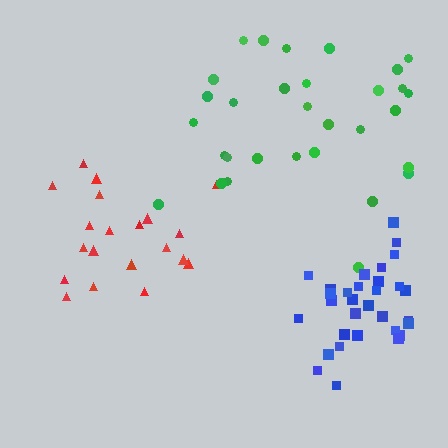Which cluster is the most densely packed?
Blue.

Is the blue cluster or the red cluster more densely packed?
Blue.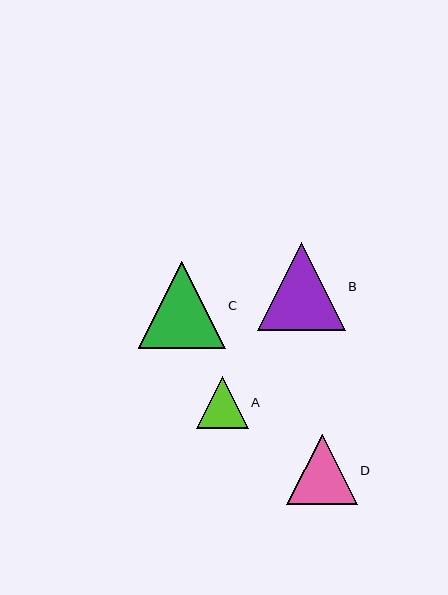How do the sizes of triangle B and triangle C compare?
Triangle B and triangle C are approximately the same size.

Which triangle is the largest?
Triangle B is the largest with a size of approximately 88 pixels.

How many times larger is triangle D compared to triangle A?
Triangle D is approximately 1.3 times the size of triangle A.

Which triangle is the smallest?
Triangle A is the smallest with a size of approximately 52 pixels.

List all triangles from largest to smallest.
From largest to smallest: B, C, D, A.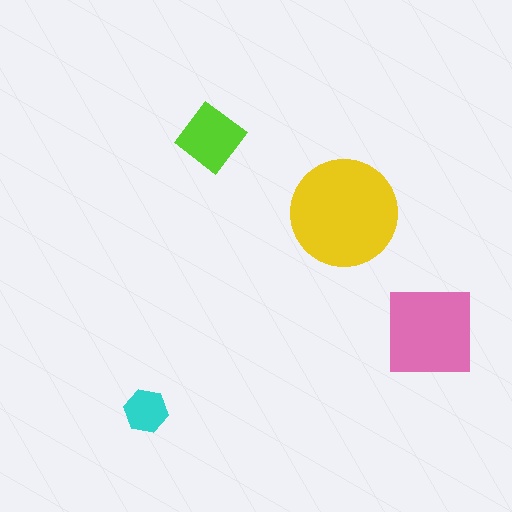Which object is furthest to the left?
The cyan hexagon is leftmost.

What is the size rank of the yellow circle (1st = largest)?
1st.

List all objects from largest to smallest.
The yellow circle, the pink square, the lime diamond, the cyan hexagon.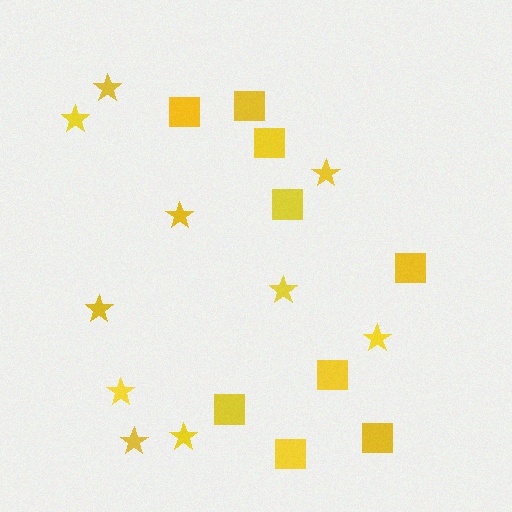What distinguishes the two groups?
There are 2 groups: one group of stars (10) and one group of squares (9).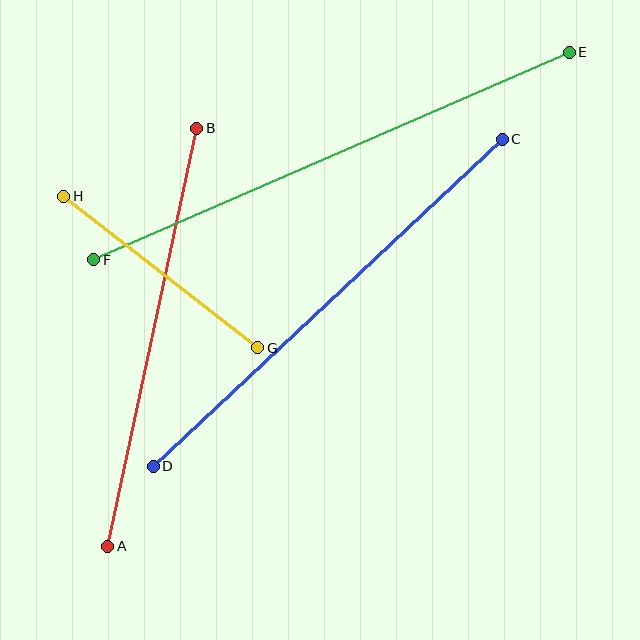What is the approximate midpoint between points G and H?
The midpoint is at approximately (161, 272) pixels.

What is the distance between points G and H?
The distance is approximately 246 pixels.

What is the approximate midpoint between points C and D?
The midpoint is at approximately (328, 303) pixels.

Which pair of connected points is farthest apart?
Points E and F are farthest apart.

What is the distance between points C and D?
The distance is approximately 478 pixels.